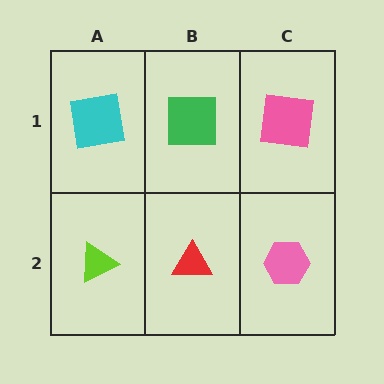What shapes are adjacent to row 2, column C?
A pink square (row 1, column C), a red triangle (row 2, column B).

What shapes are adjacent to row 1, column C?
A pink hexagon (row 2, column C), a green square (row 1, column B).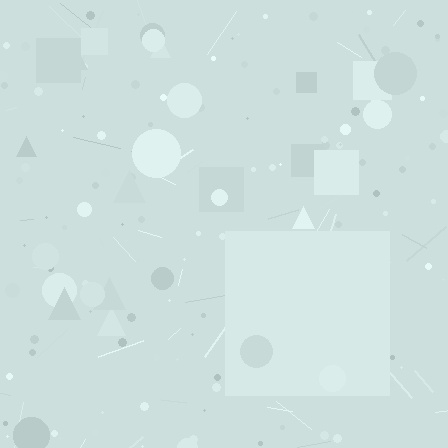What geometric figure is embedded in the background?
A square is embedded in the background.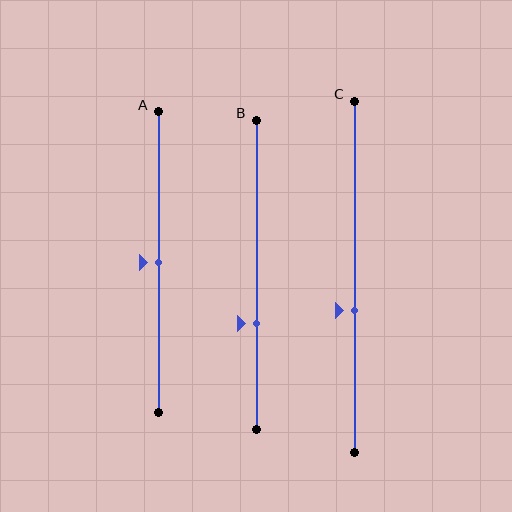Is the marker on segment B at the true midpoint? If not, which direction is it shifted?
No, the marker on segment B is shifted downward by about 16% of the segment length.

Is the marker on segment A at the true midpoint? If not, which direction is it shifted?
Yes, the marker on segment A is at the true midpoint.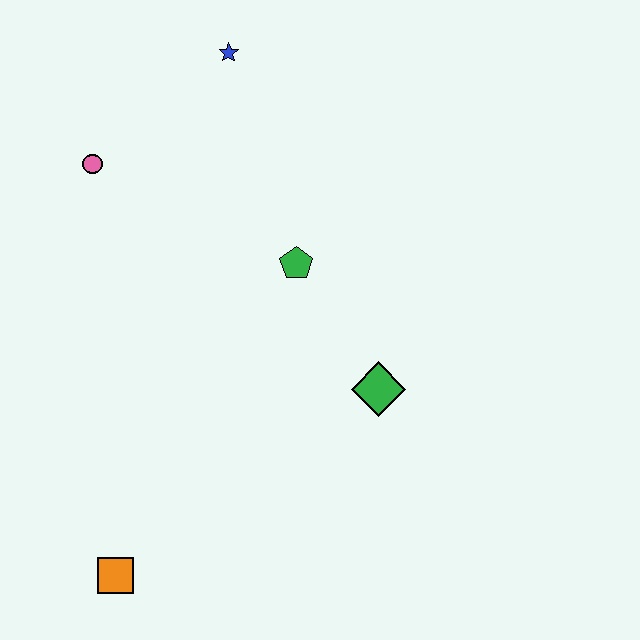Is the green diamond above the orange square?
Yes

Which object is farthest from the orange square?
The blue star is farthest from the orange square.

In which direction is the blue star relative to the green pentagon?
The blue star is above the green pentagon.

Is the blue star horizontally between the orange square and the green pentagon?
Yes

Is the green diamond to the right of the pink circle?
Yes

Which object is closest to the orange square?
The green diamond is closest to the orange square.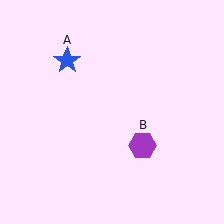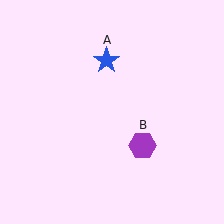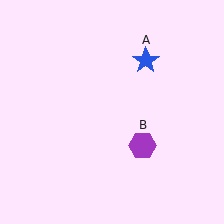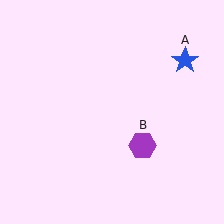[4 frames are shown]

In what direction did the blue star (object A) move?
The blue star (object A) moved right.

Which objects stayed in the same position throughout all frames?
Purple hexagon (object B) remained stationary.